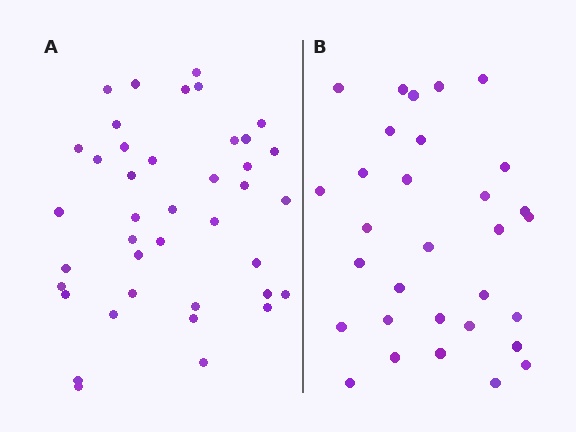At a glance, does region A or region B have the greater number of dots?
Region A (the left region) has more dots.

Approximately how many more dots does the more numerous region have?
Region A has roughly 8 or so more dots than region B.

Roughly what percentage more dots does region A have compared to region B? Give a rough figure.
About 30% more.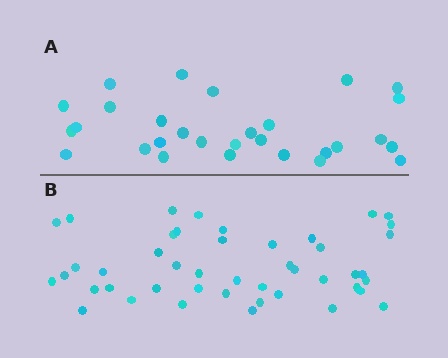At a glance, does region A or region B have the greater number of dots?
Region B (the bottom region) has more dots.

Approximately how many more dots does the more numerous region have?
Region B has approximately 15 more dots than region A.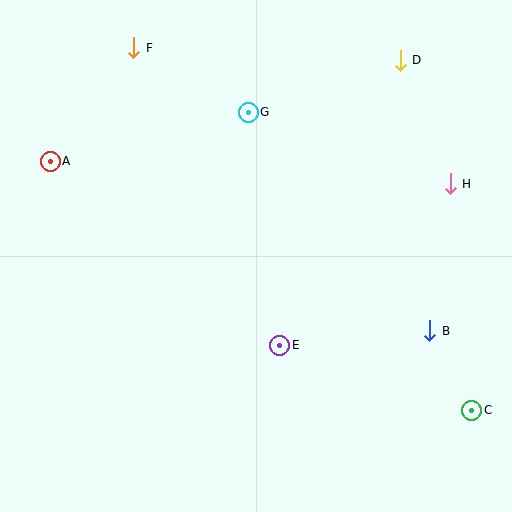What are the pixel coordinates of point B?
Point B is at (430, 331).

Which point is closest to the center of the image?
Point E at (280, 345) is closest to the center.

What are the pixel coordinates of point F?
Point F is at (134, 48).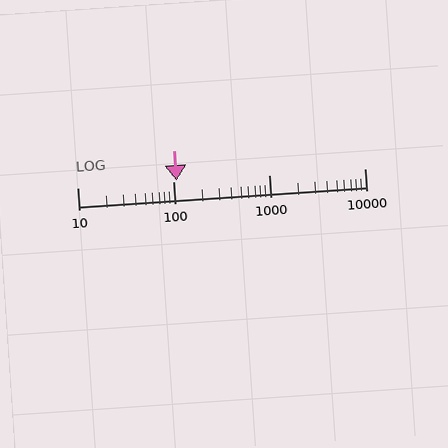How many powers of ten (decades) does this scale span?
The scale spans 3 decades, from 10 to 10000.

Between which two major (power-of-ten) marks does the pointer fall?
The pointer is between 100 and 1000.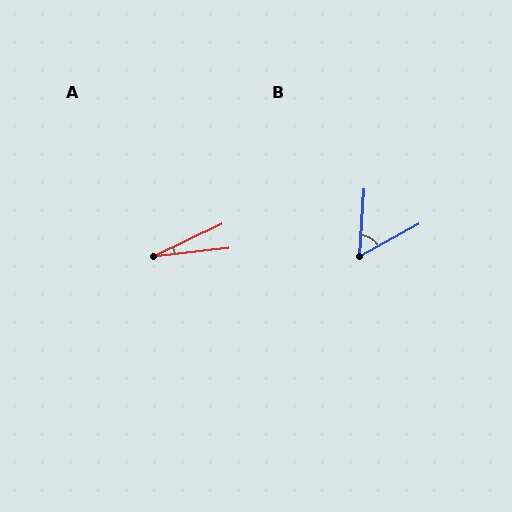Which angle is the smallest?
A, at approximately 19 degrees.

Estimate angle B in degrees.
Approximately 57 degrees.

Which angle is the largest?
B, at approximately 57 degrees.